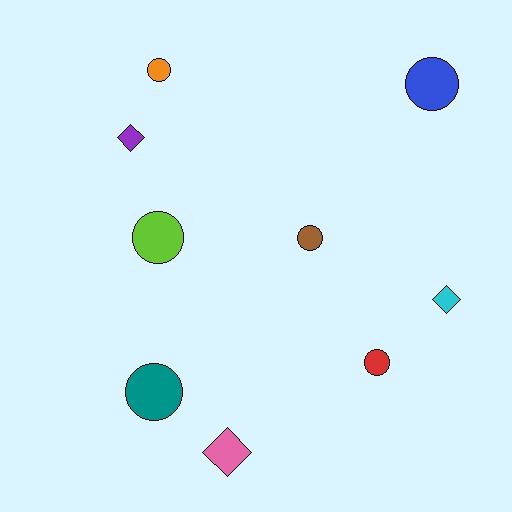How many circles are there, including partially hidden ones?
There are 6 circles.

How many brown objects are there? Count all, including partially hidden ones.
There is 1 brown object.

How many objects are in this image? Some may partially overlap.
There are 9 objects.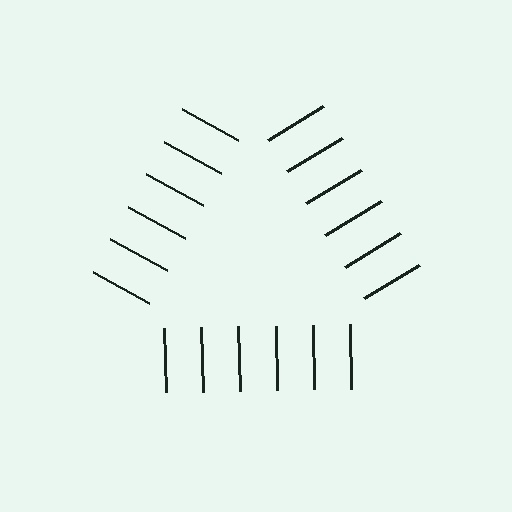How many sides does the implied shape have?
3 sides — the line-ends trace a triangle.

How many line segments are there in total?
18 — 6 along each of the 3 edges.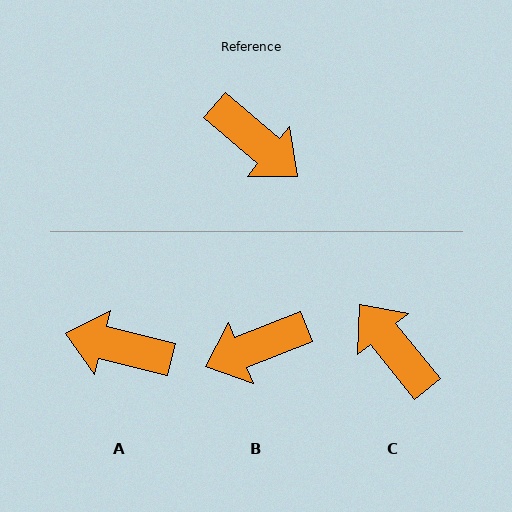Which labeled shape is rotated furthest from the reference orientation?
C, about 169 degrees away.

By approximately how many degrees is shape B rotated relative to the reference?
Approximately 117 degrees clockwise.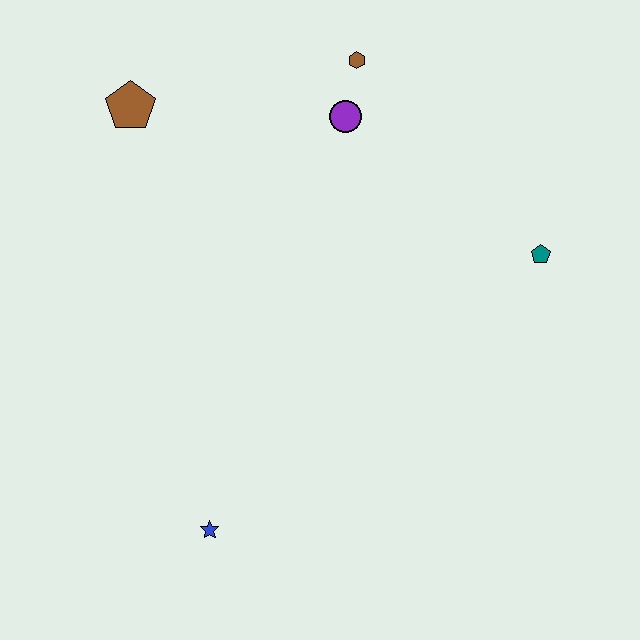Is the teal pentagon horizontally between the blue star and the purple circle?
No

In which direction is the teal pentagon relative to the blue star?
The teal pentagon is to the right of the blue star.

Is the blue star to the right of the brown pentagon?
Yes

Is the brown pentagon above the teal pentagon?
Yes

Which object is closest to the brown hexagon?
The purple circle is closest to the brown hexagon.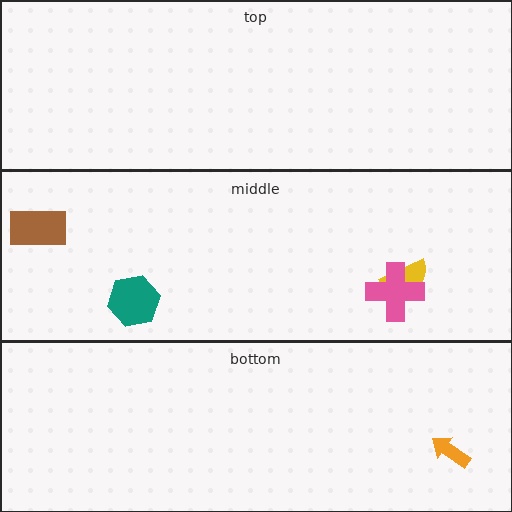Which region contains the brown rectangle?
The middle region.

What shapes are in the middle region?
The yellow semicircle, the teal hexagon, the brown rectangle, the pink cross.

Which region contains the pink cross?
The middle region.